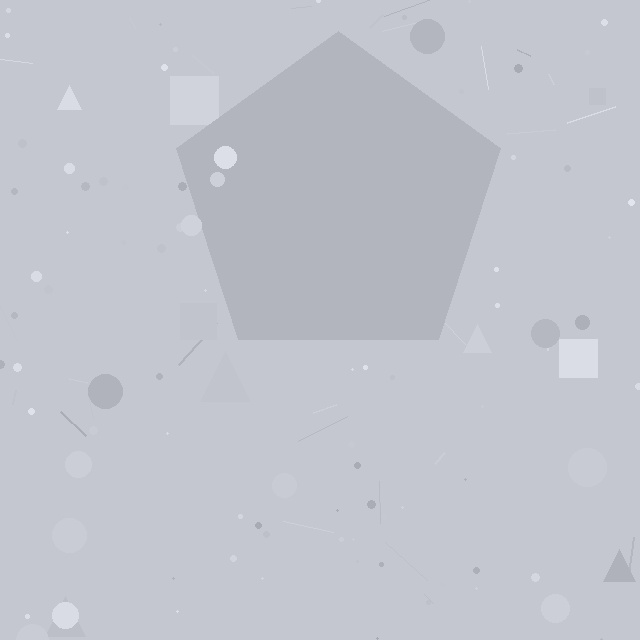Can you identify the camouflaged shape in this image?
The camouflaged shape is a pentagon.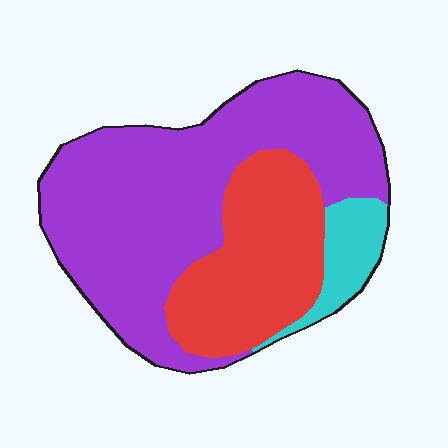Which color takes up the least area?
Cyan, at roughly 10%.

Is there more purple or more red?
Purple.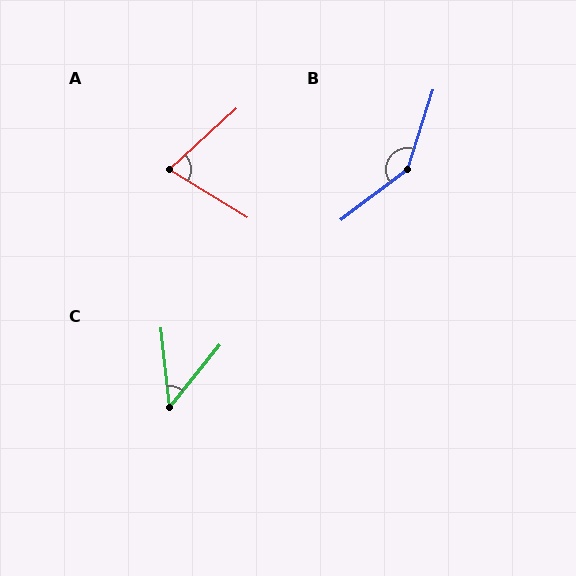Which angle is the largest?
B, at approximately 145 degrees.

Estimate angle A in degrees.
Approximately 74 degrees.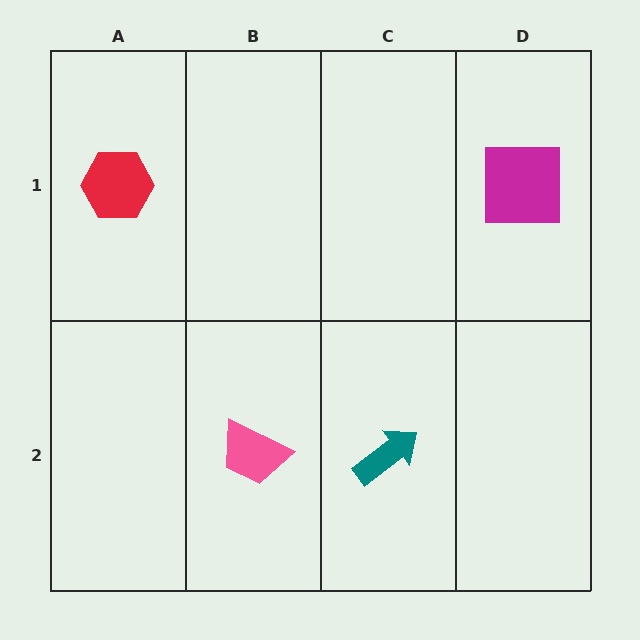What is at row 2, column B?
A pink trapezoid.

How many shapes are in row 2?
2 shapes.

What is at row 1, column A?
A red hexagon.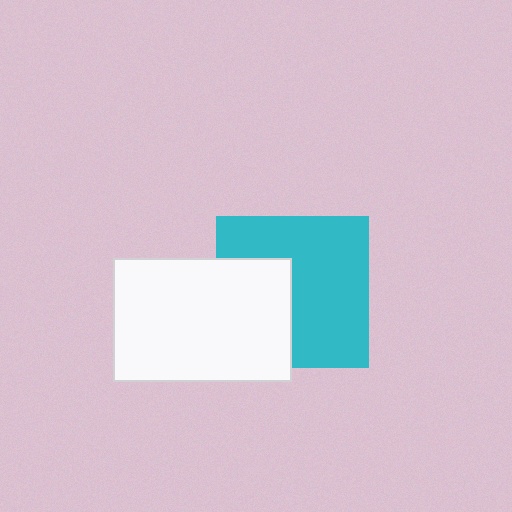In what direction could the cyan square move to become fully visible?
The cyan square could move right. That would shift it out from behind the white rectangle entirely.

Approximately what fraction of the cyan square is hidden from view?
Roughly 36% of the cyan square is hidden behind the white rectangle.